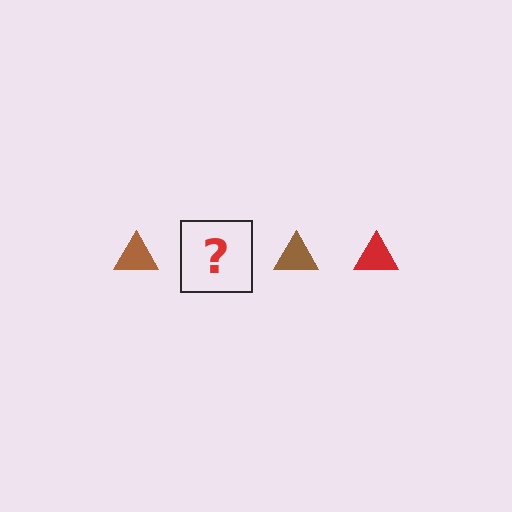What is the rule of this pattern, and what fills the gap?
The rule is that the pattern cycles through brown, red triangles. The gap should be filled with a red triangle.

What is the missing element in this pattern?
The missing element is a red triangle.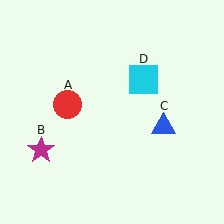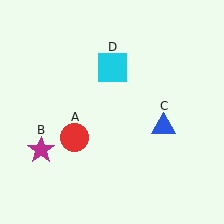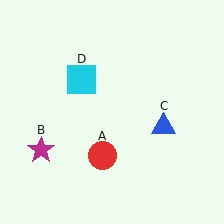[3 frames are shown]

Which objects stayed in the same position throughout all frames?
Magenta star (object B) and blue triangle (object C) remained stationary.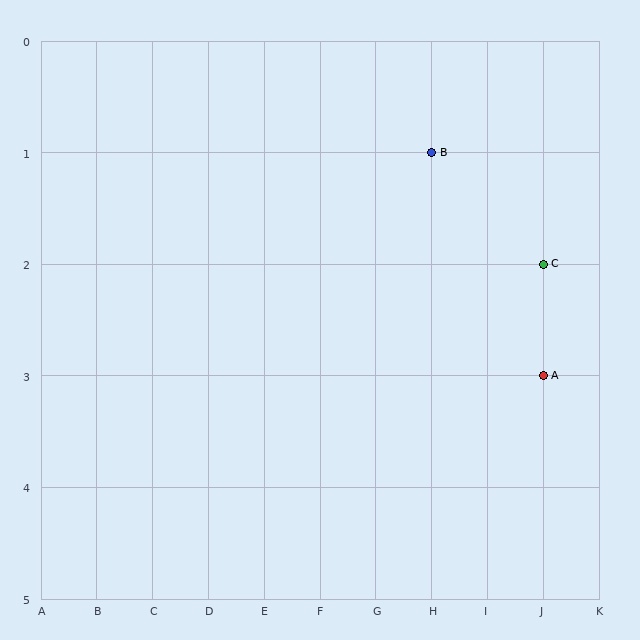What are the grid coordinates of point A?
Point A is at grid coordinates (J, 3).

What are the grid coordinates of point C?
Point C is at grid coordinates (J, 2).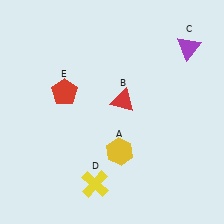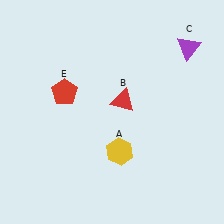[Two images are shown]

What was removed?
The yellow cross (D) was removed in Image 2.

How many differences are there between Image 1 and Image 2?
There is 1 difference between the two images.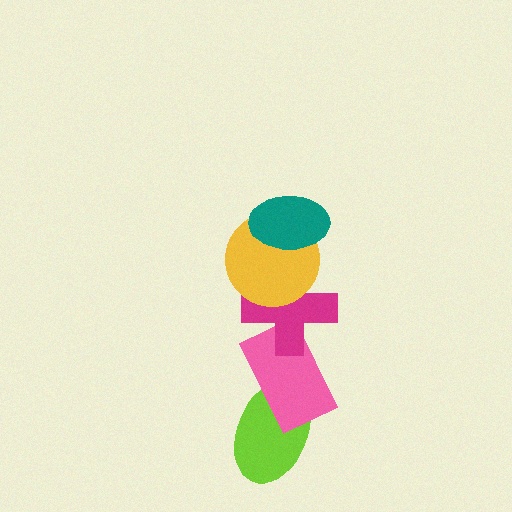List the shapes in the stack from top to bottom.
From top to bottom: the teal ellipse, the yellow circle, the magenta cross, the pink rectangle, the lime ellipse.